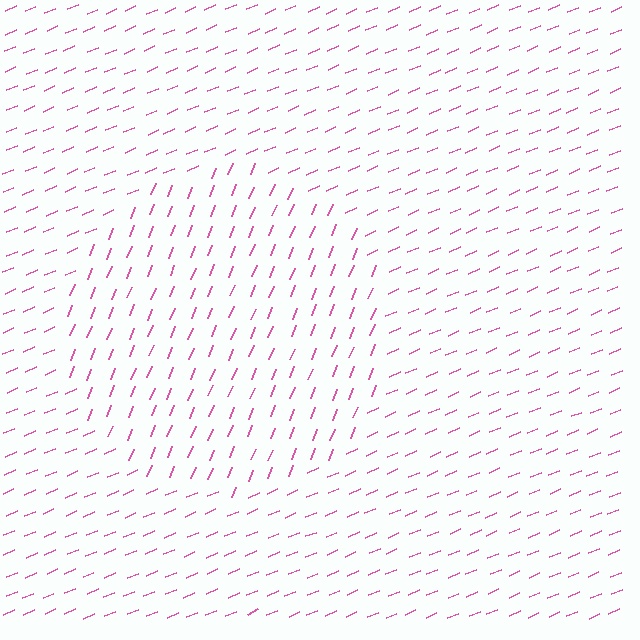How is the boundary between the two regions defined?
The boundary is defined purely by a change in line orientation (approximately 45 degrees difference). All lines are the same color and thickness.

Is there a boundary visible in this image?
Yes, there is a texture boundary formed by a change in line orientation.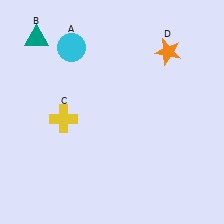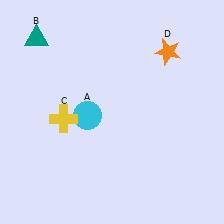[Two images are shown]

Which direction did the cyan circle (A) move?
The cyan circle (A) moved down.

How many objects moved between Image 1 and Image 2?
1 object moved between the two images.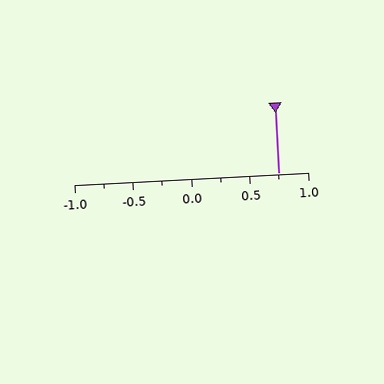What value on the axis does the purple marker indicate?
The marker indicates approximately 0.75.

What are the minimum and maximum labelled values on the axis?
The axis runs from -1.0 to 1.0.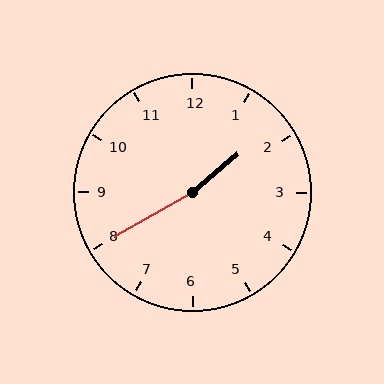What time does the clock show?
1:40.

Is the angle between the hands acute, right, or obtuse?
It is obtuse.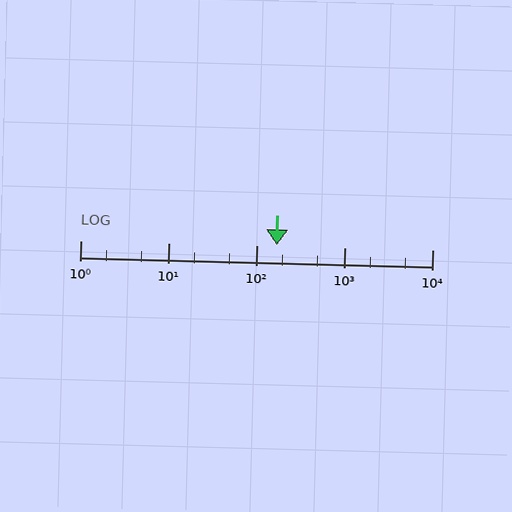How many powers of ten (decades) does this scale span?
The scale spans 4 decades, from 1 to 10000.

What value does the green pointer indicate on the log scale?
The pointer indicates approximately 170.